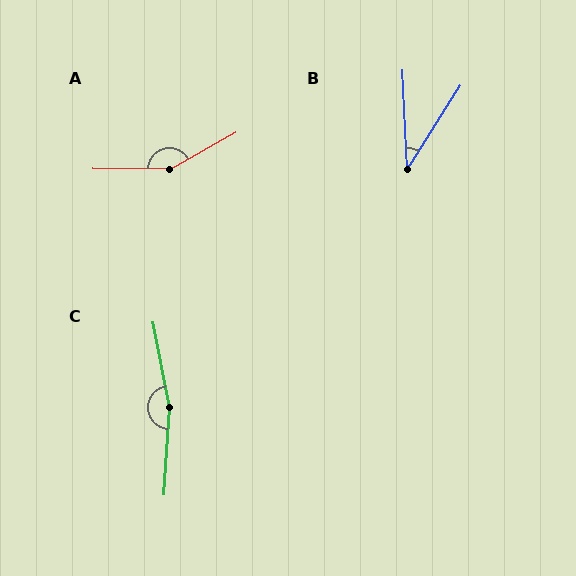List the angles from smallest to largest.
B (35°), A (150°), C (166°).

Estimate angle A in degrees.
Approximately 150 degrees.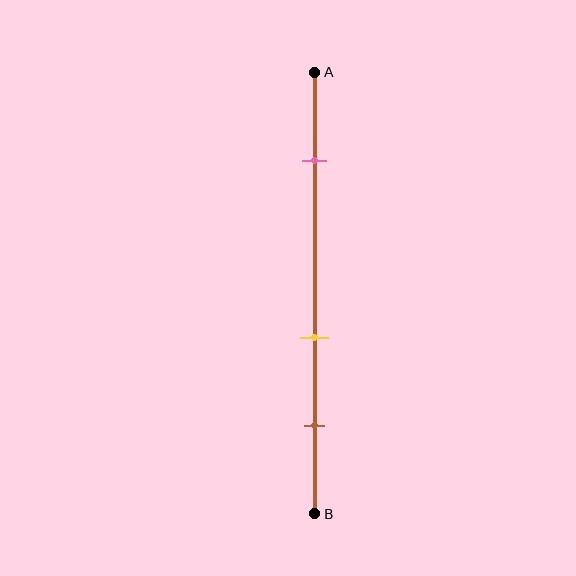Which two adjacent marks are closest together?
The yellow and brown marks are the closest adjacent pair.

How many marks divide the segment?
There are 3 marks dividing the segment.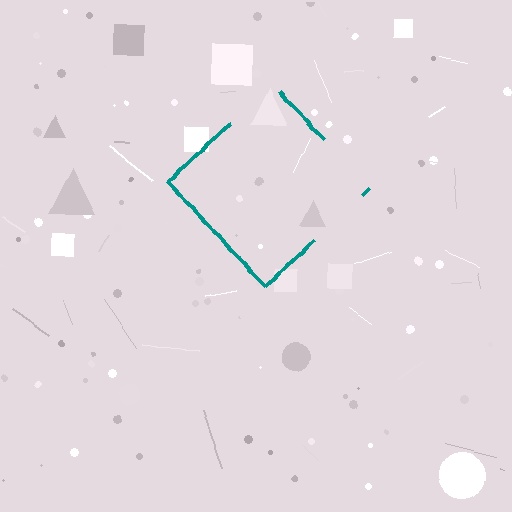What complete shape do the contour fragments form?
The contour fragments form a diamond.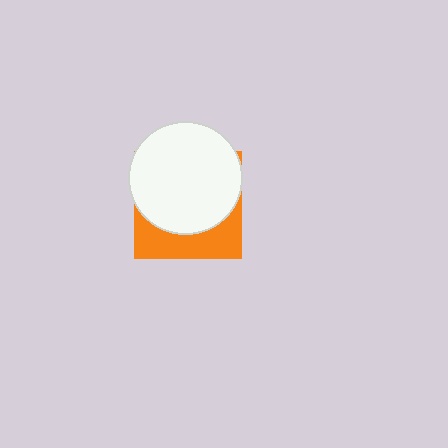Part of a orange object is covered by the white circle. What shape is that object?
It is a square.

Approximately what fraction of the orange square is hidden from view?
Roughly 68% of the orange square is hidden behind the white circle.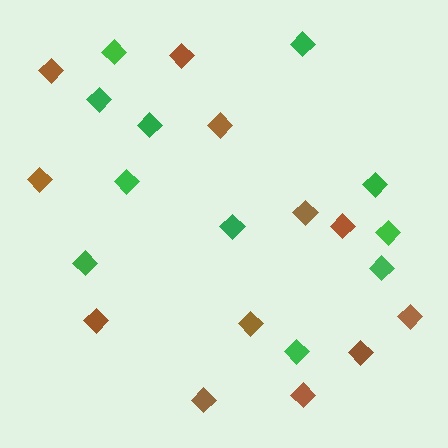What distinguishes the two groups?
There are 2 groups: one group of green diamonds (11) and one group of brown diamonds (12).